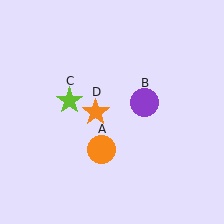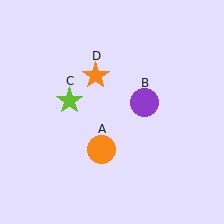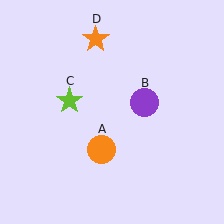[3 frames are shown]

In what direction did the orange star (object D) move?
The orange star (object D) moved up.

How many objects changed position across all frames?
1 object changed position: orange star (object D).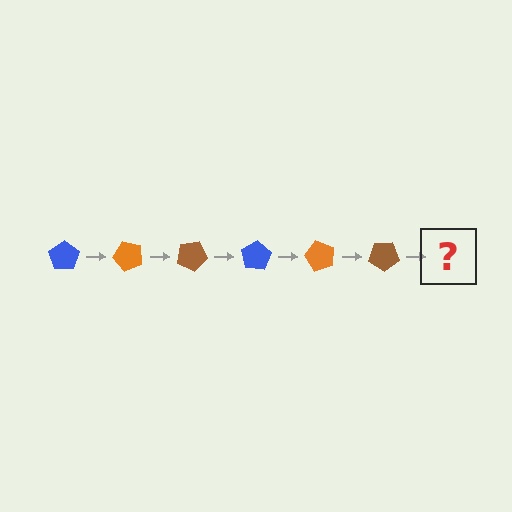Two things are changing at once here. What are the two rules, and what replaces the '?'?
The two rules are that it rotates 50 degrees each step and the color cycles through blue, orange, and brown. The '?' should be a blue pentagon, rotated 300 degrees from the start.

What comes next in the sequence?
The next element should be a blue pentagon, rotated 300 degrees from the start.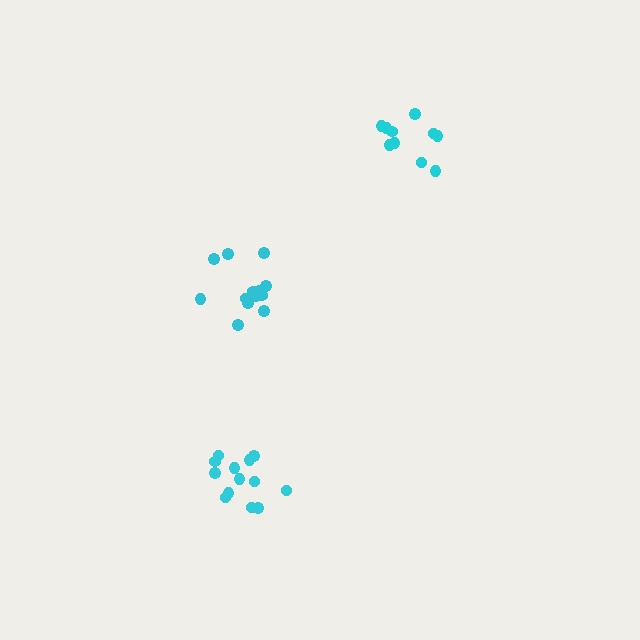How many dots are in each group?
Group 1: 13 dots, Group 2: 10 dots, Group 3: 13 dots (36 total).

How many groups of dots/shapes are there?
There are 3 groups.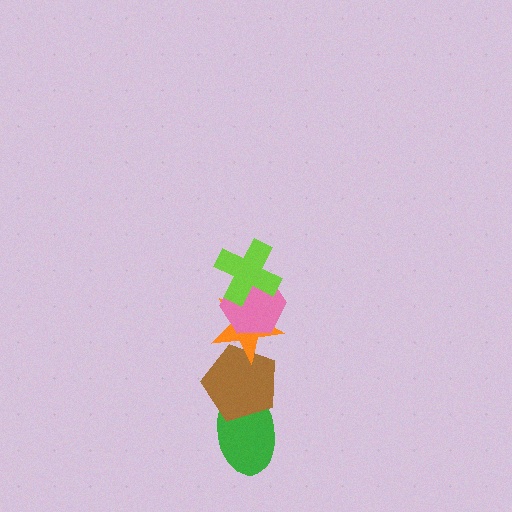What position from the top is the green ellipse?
The green ellipse is 5th from the top.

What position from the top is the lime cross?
The lime cross is 1st from the top.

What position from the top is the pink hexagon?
The pink hexagon is 2nd from the top.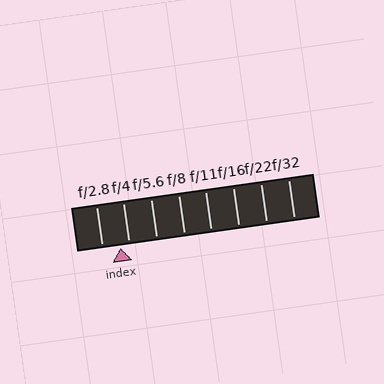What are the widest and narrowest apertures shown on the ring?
The widest aperture shown is f/2.8 and the narrowest is f/32.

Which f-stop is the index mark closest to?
The index mark is closest to f/4.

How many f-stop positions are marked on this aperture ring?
There are 8 f-stop positions marked.